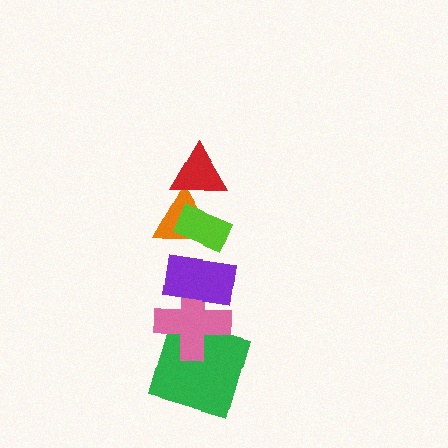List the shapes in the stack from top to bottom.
From top to bottom: the red triangle, the lime rectangle, the orange triangle, the purple rectangle, the pink cross, the green square.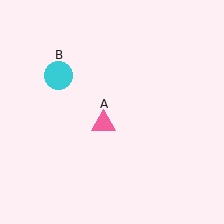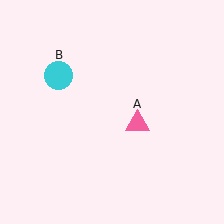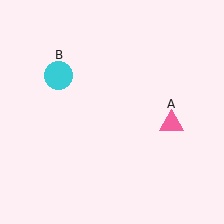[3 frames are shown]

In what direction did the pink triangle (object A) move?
The pink triangle (object A) moved right.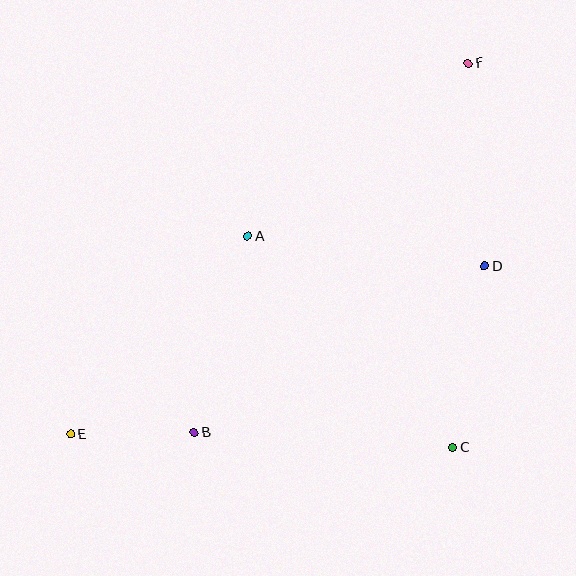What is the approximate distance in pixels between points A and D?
The distance between A and D is approximately 239 pixels.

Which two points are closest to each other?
Points B and E are closest to each other.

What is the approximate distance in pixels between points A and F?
The distance between A and F is approximately 280 pixels.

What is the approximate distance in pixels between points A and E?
The distance between A and E is approximately 266 pixels.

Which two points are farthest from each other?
Points E and F are farthest from each other.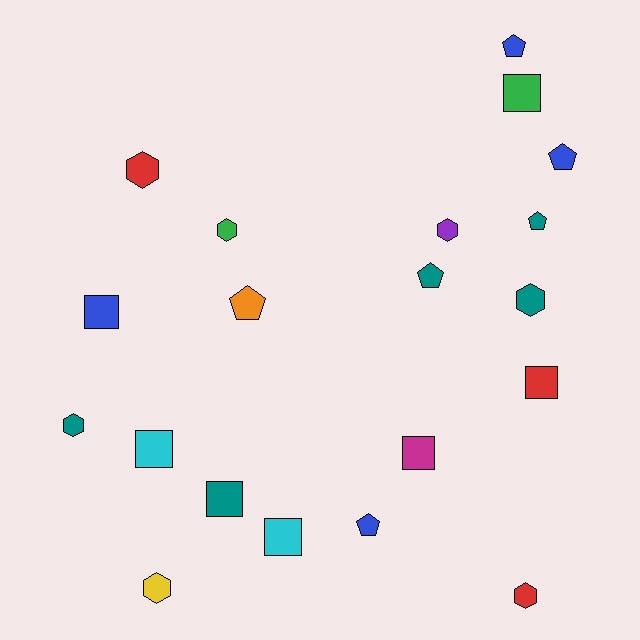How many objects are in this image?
There are 20 objects.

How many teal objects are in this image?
There are 5 teal objects.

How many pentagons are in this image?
There are 6 pentagons.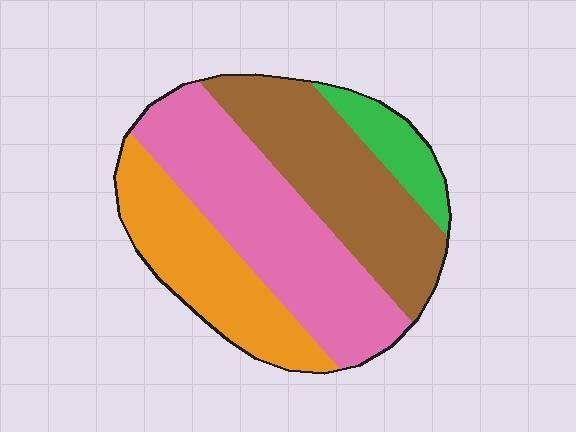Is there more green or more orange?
Orange.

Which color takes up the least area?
Green, at roughly 10%.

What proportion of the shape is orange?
Orange covers about 25% of the shape.